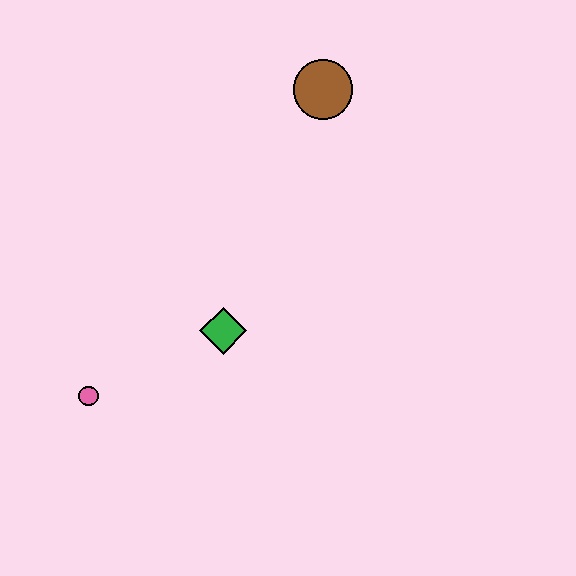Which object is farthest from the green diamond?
The brown circle is farthest from the green diamond.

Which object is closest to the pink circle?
The green diamond is closest to the pink circle.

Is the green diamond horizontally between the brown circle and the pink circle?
Yes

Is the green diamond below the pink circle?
No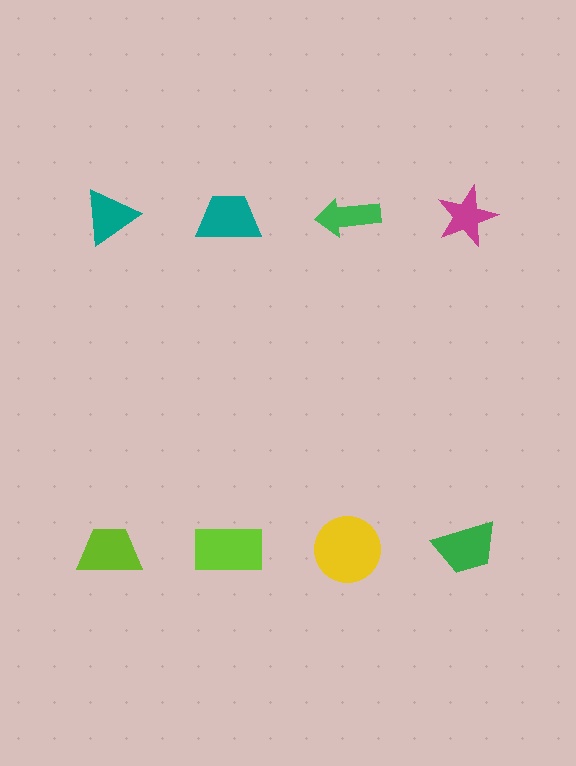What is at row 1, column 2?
A teal trapezoid.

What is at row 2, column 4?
A green trapezoid.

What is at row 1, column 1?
A teal triangle.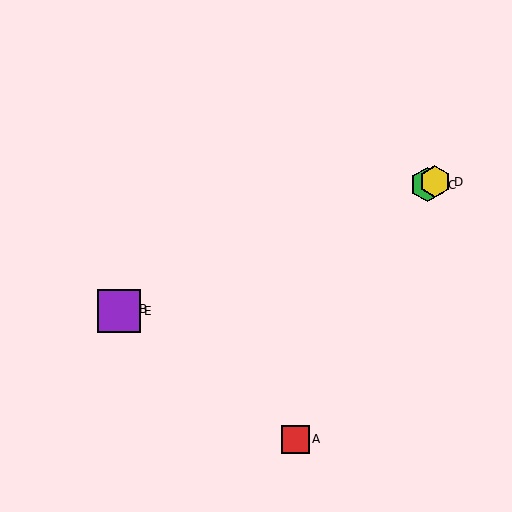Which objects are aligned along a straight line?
Objects B, C, D, E are aligned along a straight line.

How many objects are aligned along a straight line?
4 objects (B, C, D, E) are aligned along a straight line.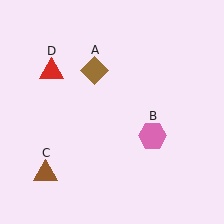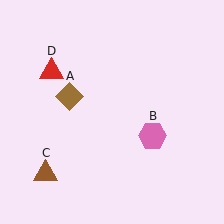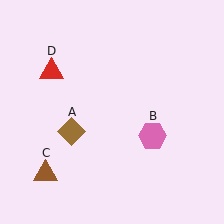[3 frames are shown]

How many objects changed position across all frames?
1 object changed position: brown diamond (object A).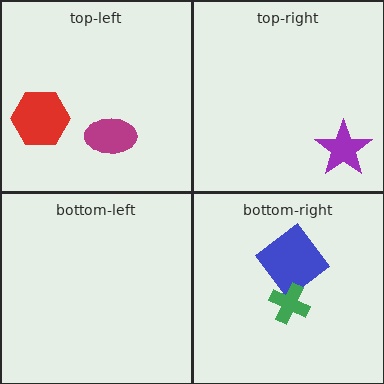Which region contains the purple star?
The top-right region.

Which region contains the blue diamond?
The bottom-right region.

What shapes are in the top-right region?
The purple star.